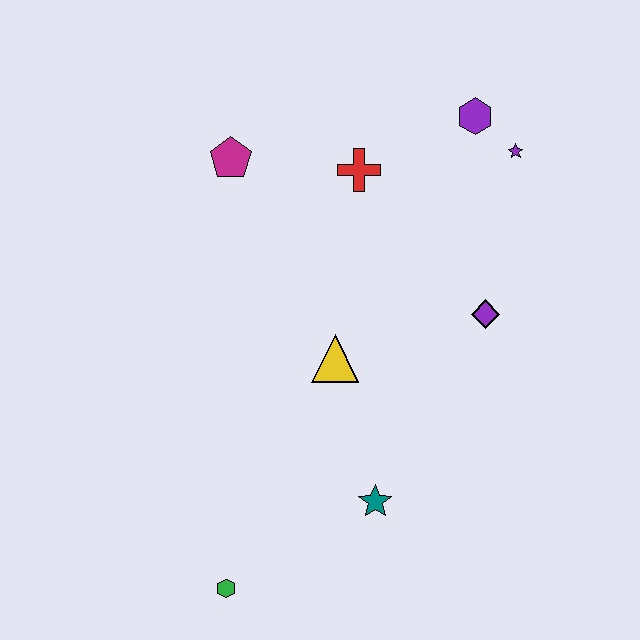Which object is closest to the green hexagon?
The teal star is closest to the green hexagon.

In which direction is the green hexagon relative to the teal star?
The green hexagon is to the left of the teal star.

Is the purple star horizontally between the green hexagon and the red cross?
No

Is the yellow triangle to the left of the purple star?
Yes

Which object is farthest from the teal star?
The purple hexagon is farthest from the teal star.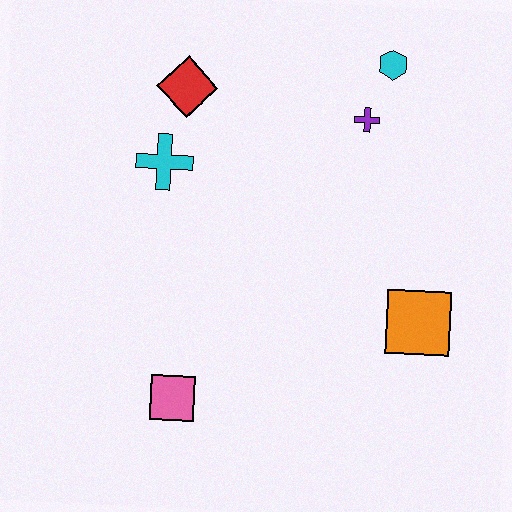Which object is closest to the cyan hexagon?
The purple cross is closest to the cyan hexagon.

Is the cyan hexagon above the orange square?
Yes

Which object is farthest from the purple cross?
The pink square is farthest from the purple cross.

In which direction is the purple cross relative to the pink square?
The purple cross is above the pink square.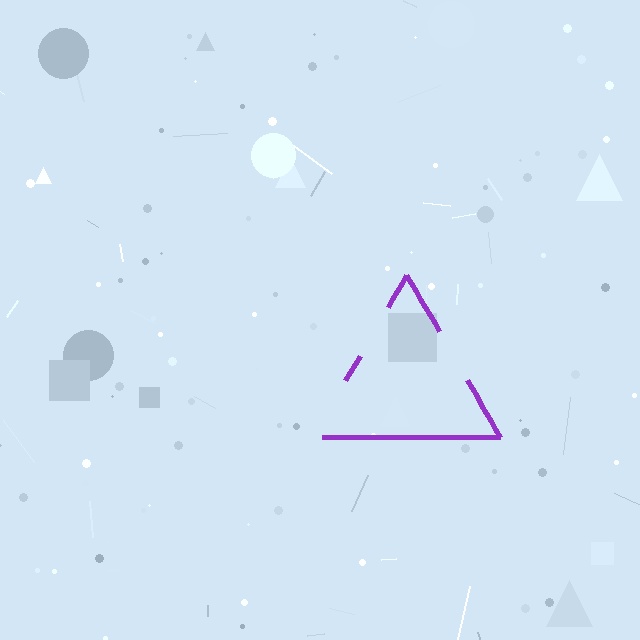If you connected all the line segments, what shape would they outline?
They would outline a triangle.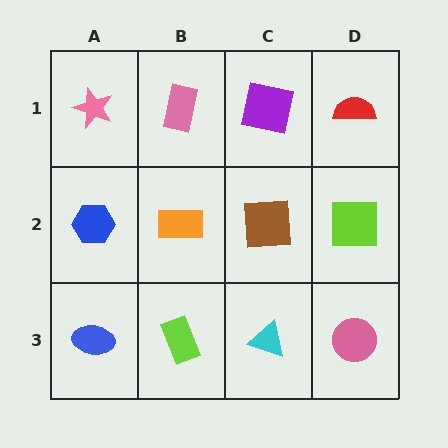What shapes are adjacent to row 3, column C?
A brown square (row 2, column C), a lime rectangle (row 3, column B), a pink circle (row 3, column D).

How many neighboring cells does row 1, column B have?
3.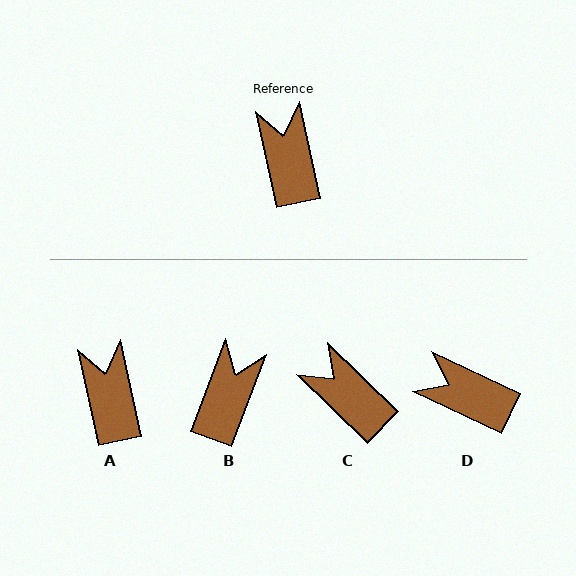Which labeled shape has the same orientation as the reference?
A.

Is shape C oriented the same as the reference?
No, it is off by about 34 degrees.